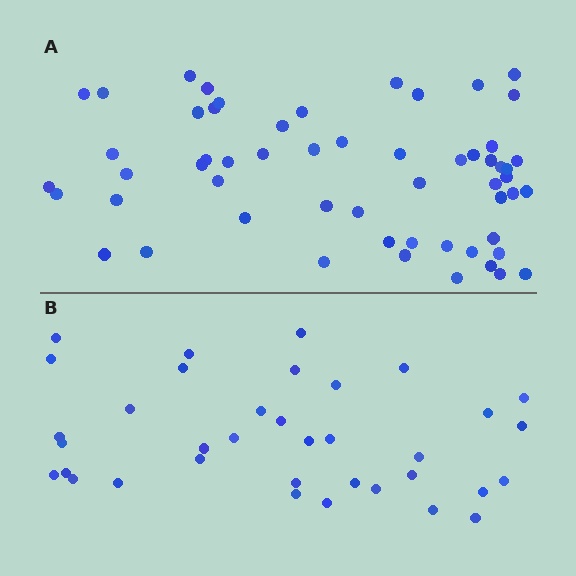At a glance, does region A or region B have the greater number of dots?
Region A (the top region) has more dots.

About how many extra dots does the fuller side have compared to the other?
Region A has approximately 20 more dots than region B.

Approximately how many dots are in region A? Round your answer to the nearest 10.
About 60 dots. (The exact count is 57, which rounds to 60.)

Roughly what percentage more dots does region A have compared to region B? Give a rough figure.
About 60% more.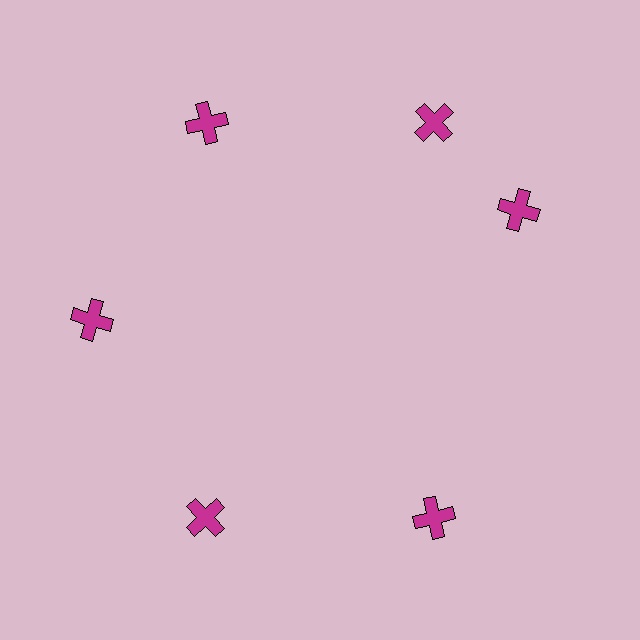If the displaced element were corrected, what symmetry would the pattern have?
It would have 6-fold rotational symmetry — the pattern would map onto itself every 60 degrees.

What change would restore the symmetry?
The symmetry would be restored by rotating it back into even spacing with its neighbors so that all 6 crosses sit at equal angles and equal distance from the center.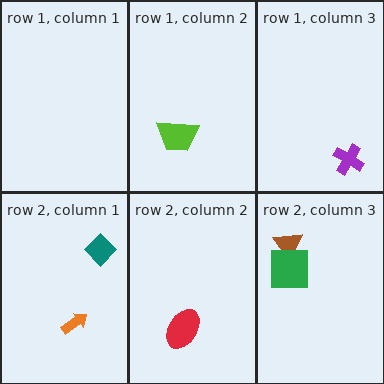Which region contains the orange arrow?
The row 2, column 1 region.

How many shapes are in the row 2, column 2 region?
1.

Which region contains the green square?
The row 2, column 3 region.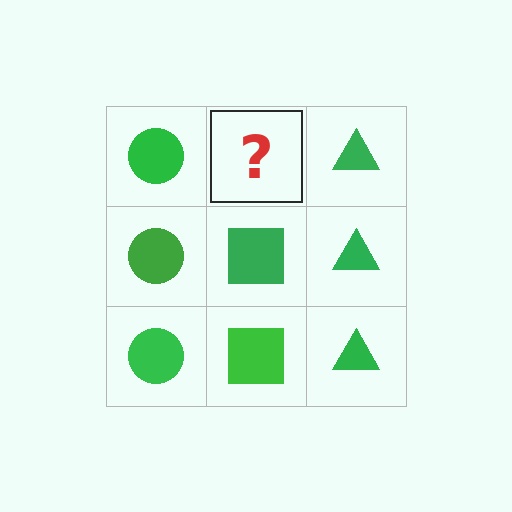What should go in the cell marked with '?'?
The missing cell should contain a green square.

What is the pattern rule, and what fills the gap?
The rule is that each column has a consistent shape. The gap should be filled with a green square.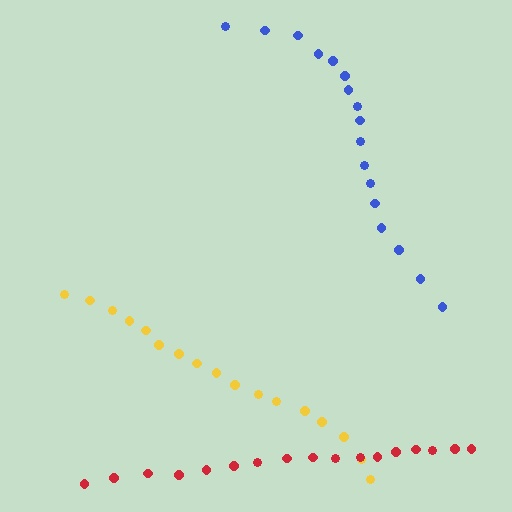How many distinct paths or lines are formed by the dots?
There are 3 distinct paths.